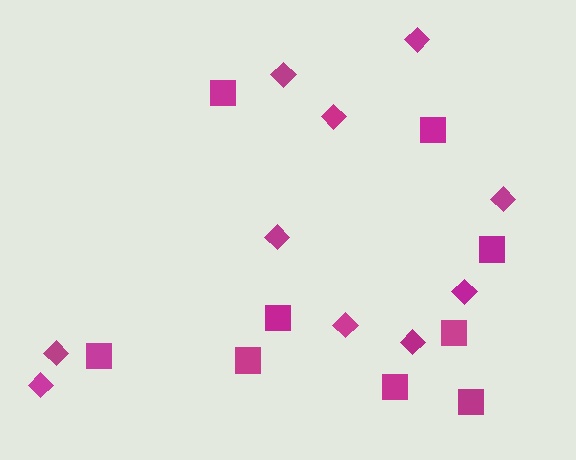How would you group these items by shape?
There are 2 groups: one group of squares (9) and one group of diamonds (10).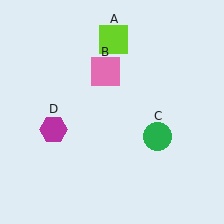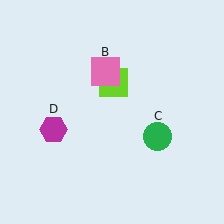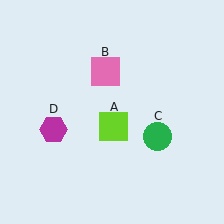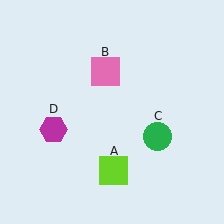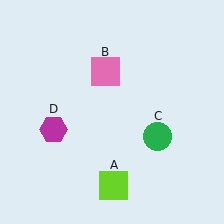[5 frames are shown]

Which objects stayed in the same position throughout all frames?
Pink square (object B) and green circle (object C) and magenta hexagon (object D) remained stationary.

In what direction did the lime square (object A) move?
The lime square (object A) moved down.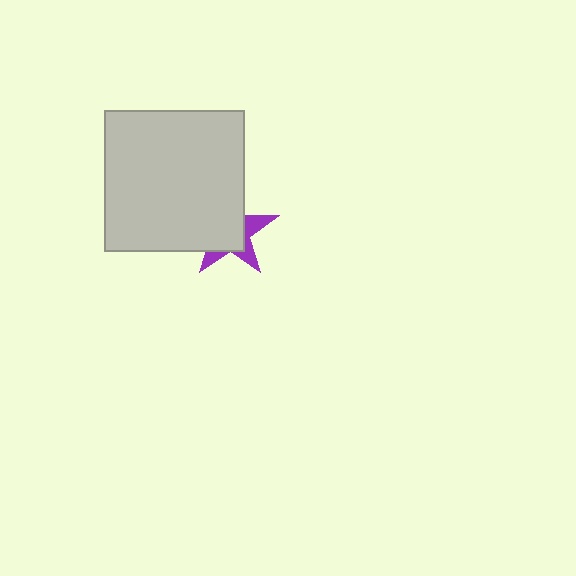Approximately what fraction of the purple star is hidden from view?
Roughly 66% of the purple star is hidden behind the light gray square.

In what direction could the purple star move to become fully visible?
The purple star could move toward the lower-right. That would shift it out from behind the light gray square entirely.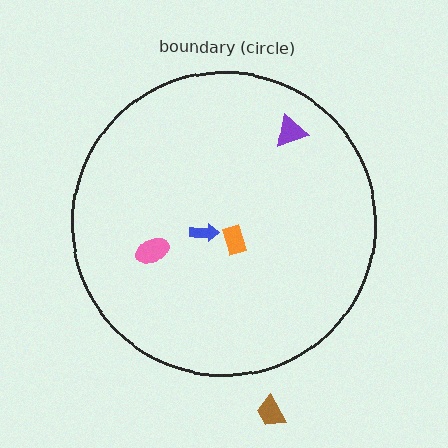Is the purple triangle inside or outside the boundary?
Inside.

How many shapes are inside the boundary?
4 inside, 1 outside.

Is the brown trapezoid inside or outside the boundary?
Outside.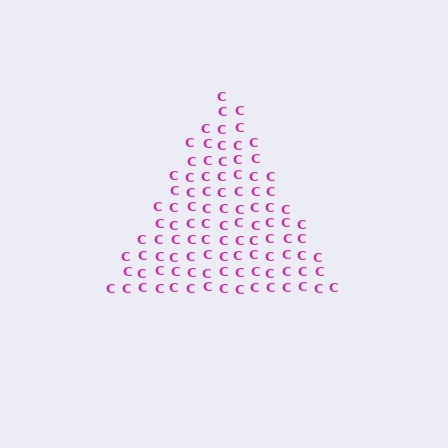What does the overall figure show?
The overall figure shows a triangle.